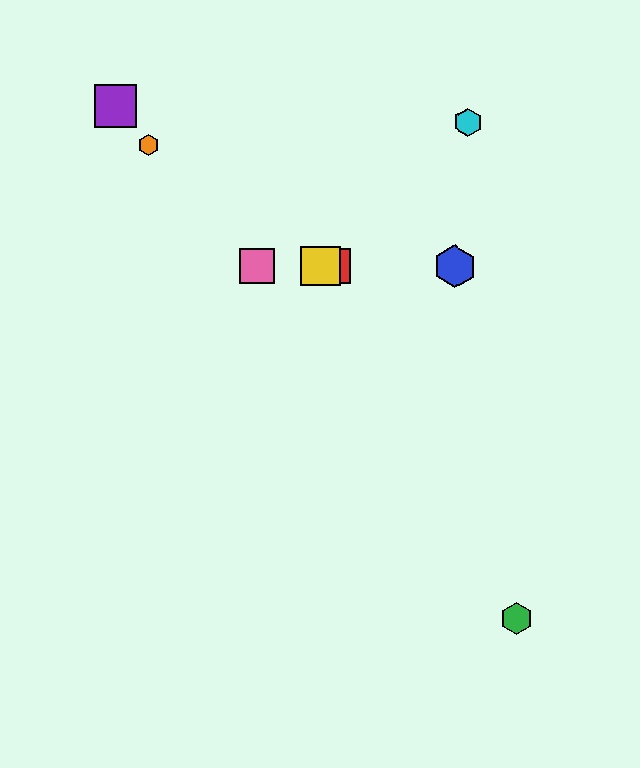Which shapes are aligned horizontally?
The red square, the blue hexagon, the yellow square, the pink square are aligned horizontally.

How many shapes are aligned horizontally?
4 shapes (the red square, the blue hexagon, the yellow square, the pink square) are aligned horizontally.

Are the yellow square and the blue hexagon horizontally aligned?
Yes, both are at y≈266.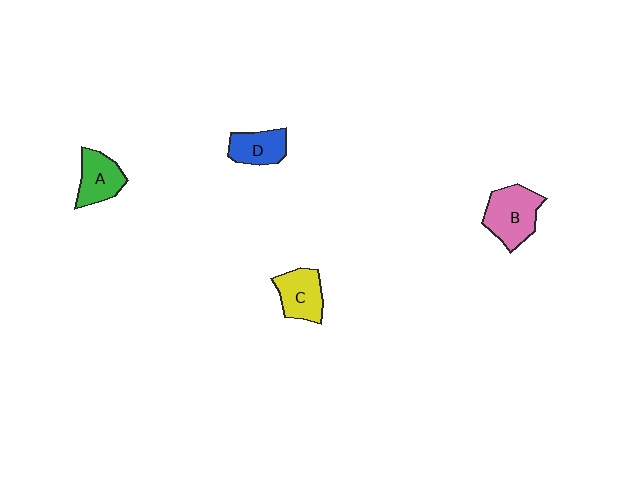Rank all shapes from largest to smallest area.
From largest to smallest: B (pink), C (yellow), A (green), D (blue).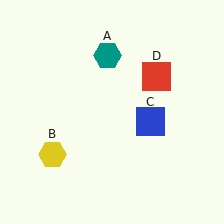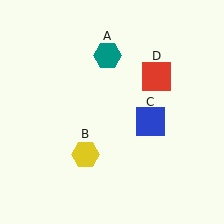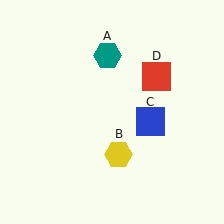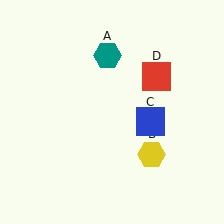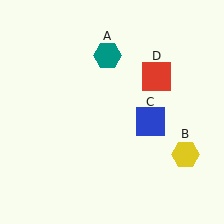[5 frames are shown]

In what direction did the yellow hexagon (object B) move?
The yellow hexagon (object B) moved right.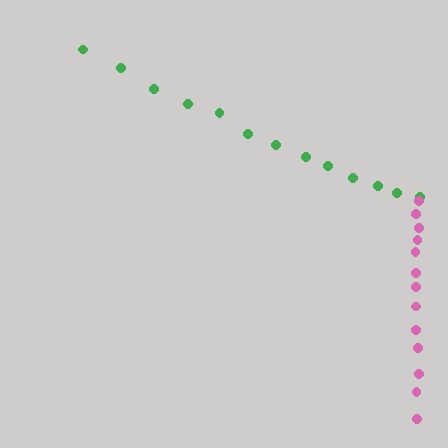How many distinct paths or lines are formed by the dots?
There are 2 distinct paths.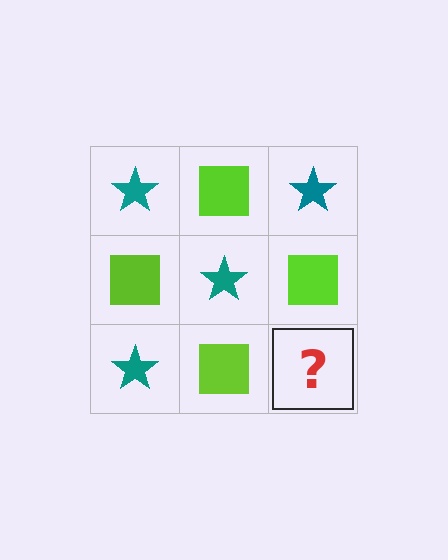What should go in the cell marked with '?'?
The missing cell should contain a teal star.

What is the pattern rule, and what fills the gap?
The rule is that it alternates teal star and lime square in a checkerboard pattern. The gap should be filled with a teal star.